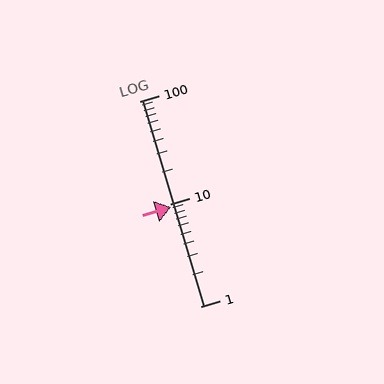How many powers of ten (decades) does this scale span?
The scale spans 2 decades, from 1 to 100.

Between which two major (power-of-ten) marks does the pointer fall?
The pointer is between 1 and 10.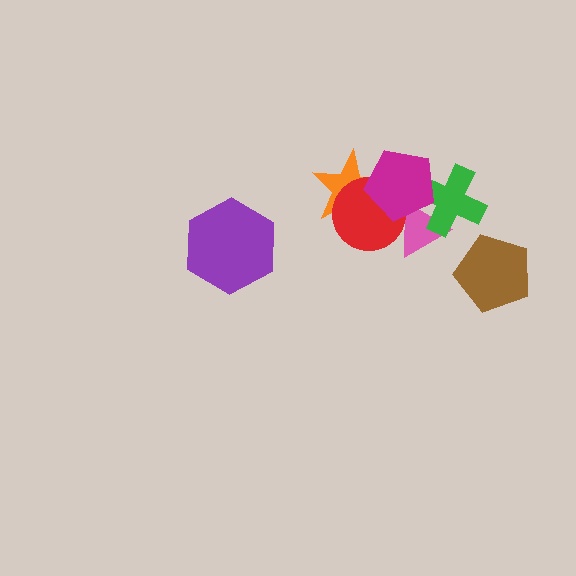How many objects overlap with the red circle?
3 objects overlap with the red circle.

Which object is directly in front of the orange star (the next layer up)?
The red circle is directly in front of the orange star.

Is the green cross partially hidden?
Yes, it is partially covered by another shape.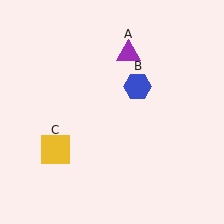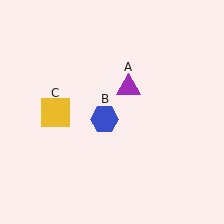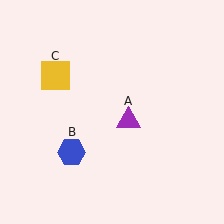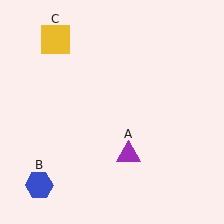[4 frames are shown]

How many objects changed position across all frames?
3 objects changed position: purple triangle (object A), blue hexagon (object B), yellow square (object C).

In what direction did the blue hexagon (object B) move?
The blue hexagon (object B) moved down and to the left.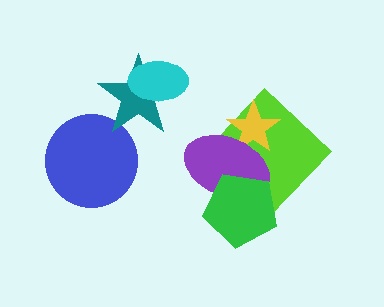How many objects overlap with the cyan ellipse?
1 object overlaps with the cyan ellipse.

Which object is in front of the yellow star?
The purple ellipse is in front of the yellow star.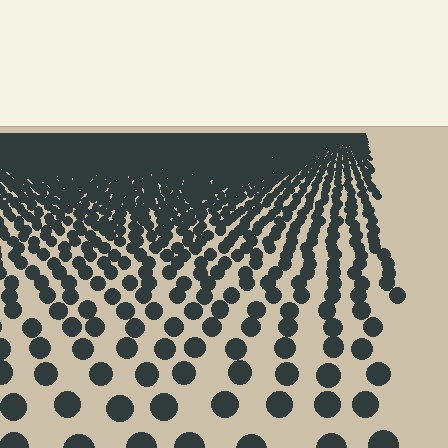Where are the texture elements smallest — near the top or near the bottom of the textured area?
Near the top.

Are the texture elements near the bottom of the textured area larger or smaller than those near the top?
Larger. Near the bottom, elements are closer to the viewer and appear at a bigger on-screen size.